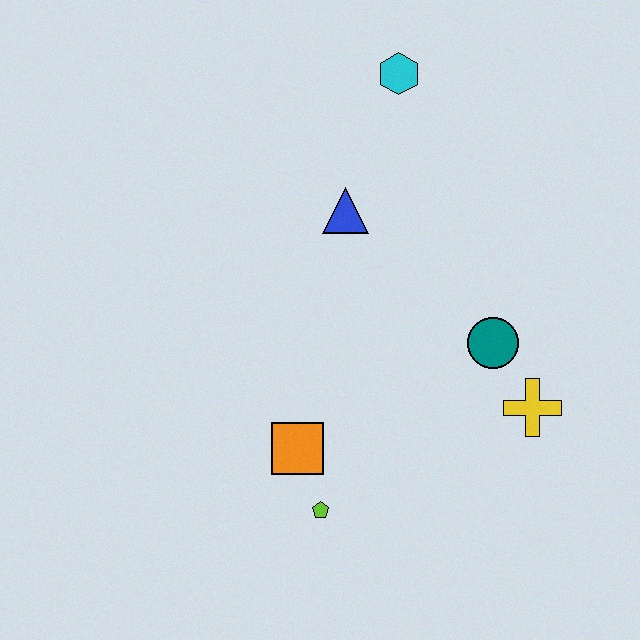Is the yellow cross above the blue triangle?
No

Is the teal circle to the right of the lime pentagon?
Yes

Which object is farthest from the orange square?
The cyan hexagon is farthest from the orange square.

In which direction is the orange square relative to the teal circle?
The orange square is to the left of the teal circle.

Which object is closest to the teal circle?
The yellow cross is closest to the teal circle.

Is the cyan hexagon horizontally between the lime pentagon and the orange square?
No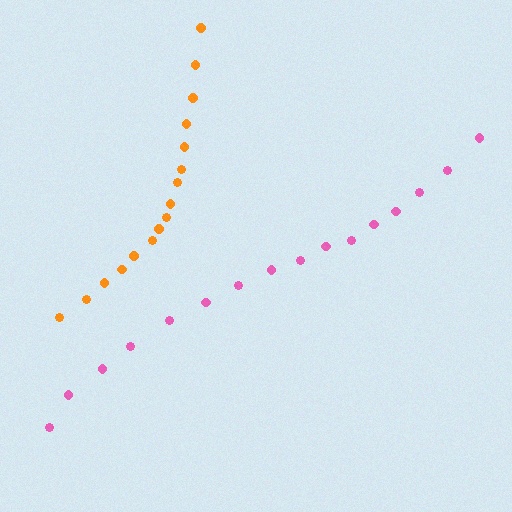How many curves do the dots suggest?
There are 2 distinct paths.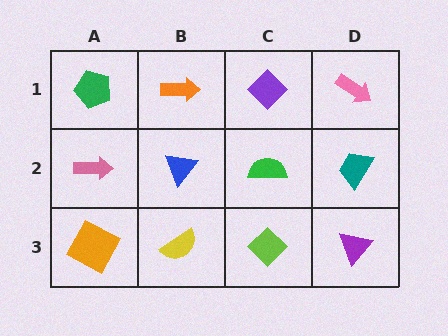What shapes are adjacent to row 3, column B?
A blue triangle (row 2, column B), an orange square (row 3, column A), a lime diamond (row 3, column C).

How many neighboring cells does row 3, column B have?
3.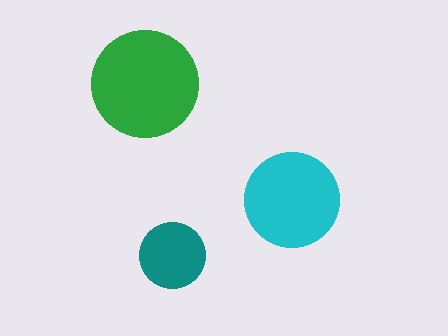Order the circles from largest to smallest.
the green one, the cyan one, the teal one.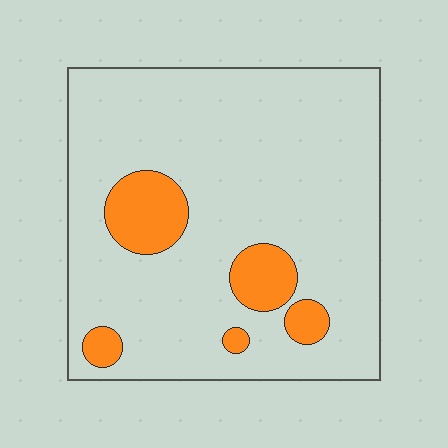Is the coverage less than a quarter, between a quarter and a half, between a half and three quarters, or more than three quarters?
Less than a quarter.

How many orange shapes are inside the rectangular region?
5.